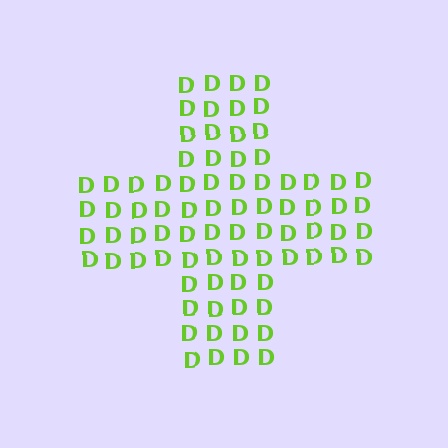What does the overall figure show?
The overall figure shows a cross.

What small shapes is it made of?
It is made of small letter D's.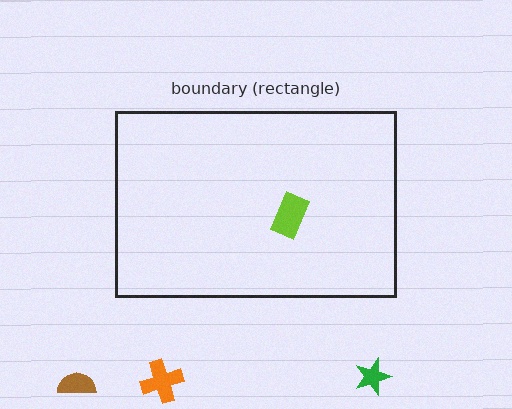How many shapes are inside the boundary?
1 inside, 3 outside.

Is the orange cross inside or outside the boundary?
Outside.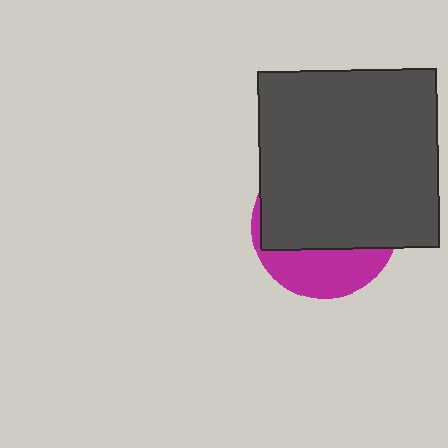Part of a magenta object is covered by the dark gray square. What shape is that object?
It is a circle.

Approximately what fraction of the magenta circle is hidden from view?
Roughly 68% of the magenta circle is hidden behind the dark gray square.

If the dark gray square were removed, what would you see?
You would see the complete magenta circle.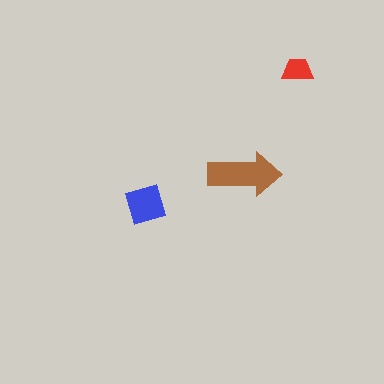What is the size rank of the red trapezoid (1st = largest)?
3rd.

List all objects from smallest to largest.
The red trapezoid, the blue square, the brown arrow.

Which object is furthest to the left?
The blue square is leftmost.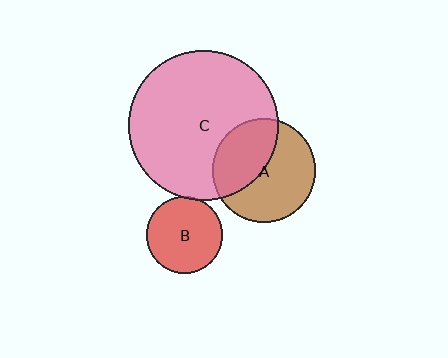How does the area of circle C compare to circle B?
Approximately 3.9 times.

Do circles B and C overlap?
Yes.